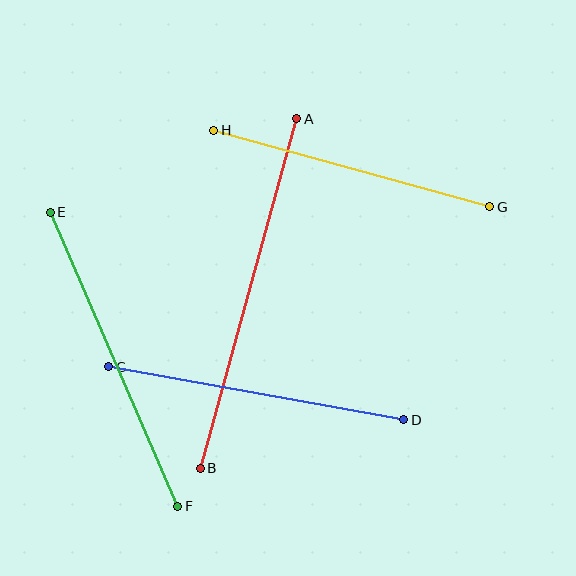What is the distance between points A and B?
The distance is approximately 363 pixels.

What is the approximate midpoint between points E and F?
The midpoint is at approximately (114, 359) pixels.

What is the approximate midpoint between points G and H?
The midpoint is at approximately (352, 168) pixels.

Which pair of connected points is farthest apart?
Points A and B are farthest apart.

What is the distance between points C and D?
The distance is approximately 300 pixels.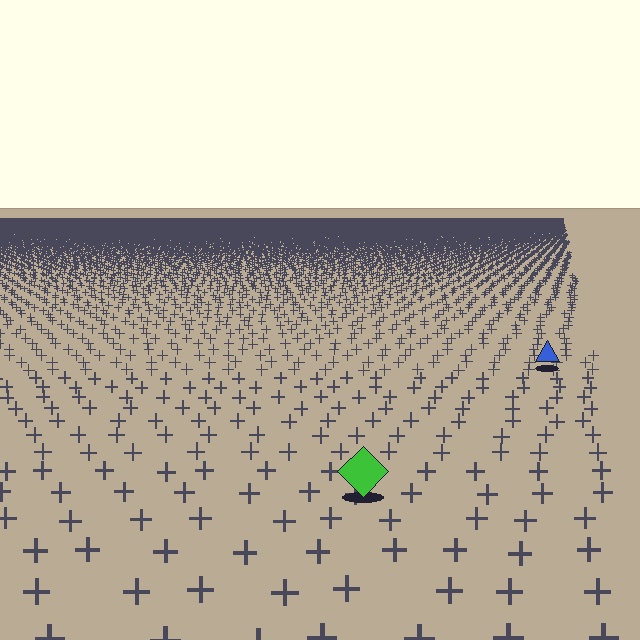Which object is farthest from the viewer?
The blue triangle is farthest from the viewer. It appears smaller and the ground texture around it is denser.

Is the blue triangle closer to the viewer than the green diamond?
No. The green diamond is closer — you can tell from the texture gradient: the ground texture is coarser near it.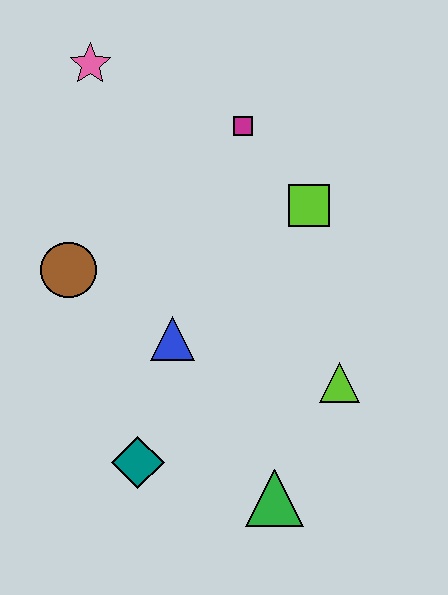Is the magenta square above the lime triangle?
Yes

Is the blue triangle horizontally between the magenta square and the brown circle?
Yes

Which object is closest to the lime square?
The magenta square is closest to the lime square.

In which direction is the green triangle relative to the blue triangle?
The green triangle is below the blue triangle.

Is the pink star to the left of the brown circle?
No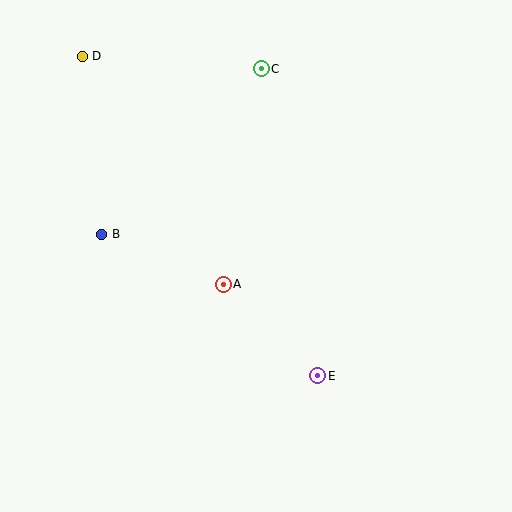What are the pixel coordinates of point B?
Point B is at (102, 234).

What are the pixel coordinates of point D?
Point D is at (82, 56).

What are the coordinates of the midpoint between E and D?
The midpoint between E and D is at (200, 216).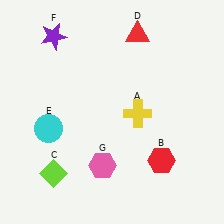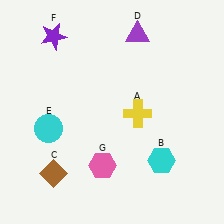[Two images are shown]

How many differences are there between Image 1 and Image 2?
There are 3 differences between the two images.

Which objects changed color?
B changed from red to cyan. C changed from lime to brown. D changed from red to purple.